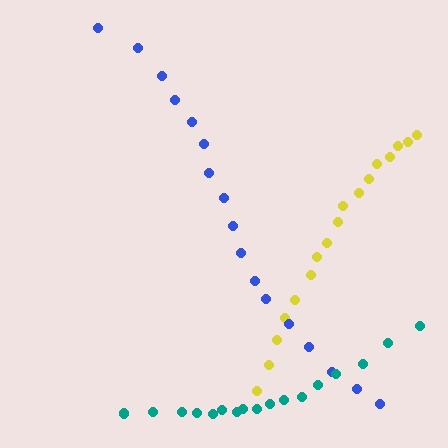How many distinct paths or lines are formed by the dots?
There are 3 distinct paths.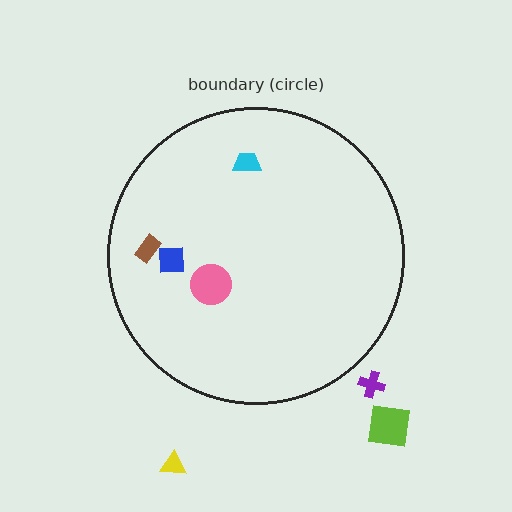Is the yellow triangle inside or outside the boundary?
Outside.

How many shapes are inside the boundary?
4 inside, 3 outside.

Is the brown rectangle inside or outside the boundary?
Inside.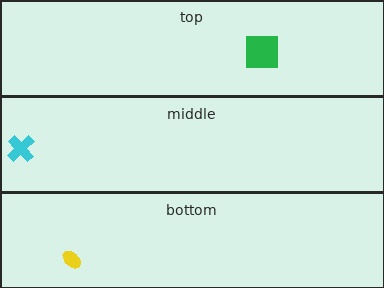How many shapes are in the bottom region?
1.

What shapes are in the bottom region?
The yellow ellipse.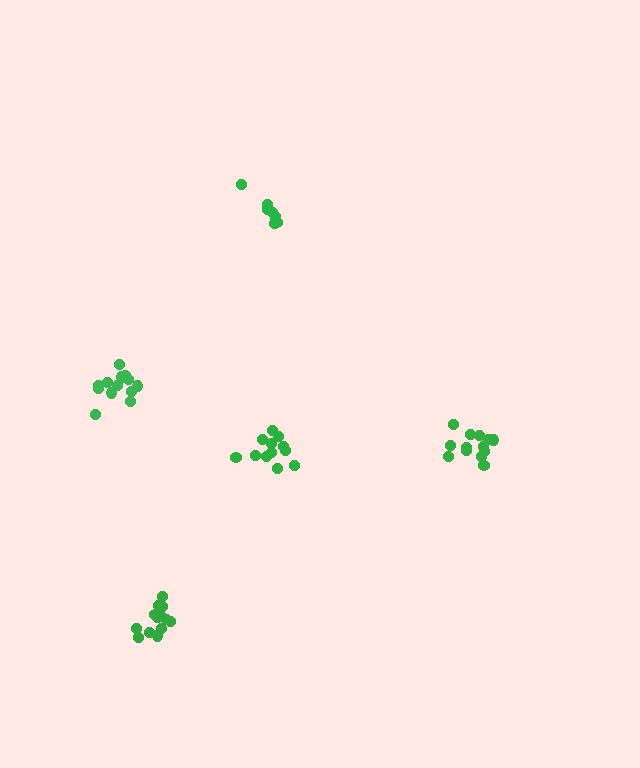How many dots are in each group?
Group 1: 12 dots, Group 2: 14 dots, Group 3: 13 dots, Group 4: 13 dots, Group 5: 8 dots (60 total).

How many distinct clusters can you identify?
There are 5 distinct clusters.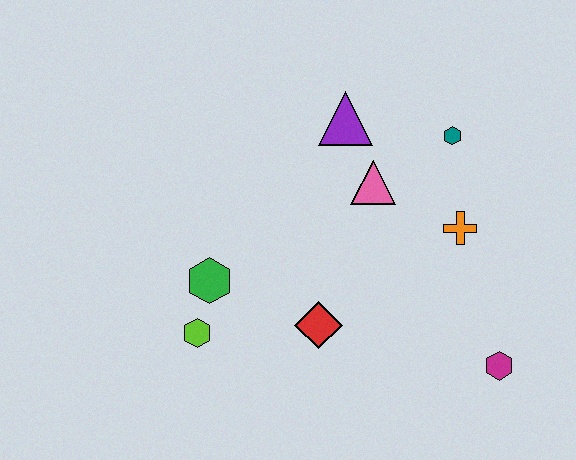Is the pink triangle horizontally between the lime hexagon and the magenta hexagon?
Yes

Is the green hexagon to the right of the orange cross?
No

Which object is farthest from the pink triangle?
The lime hexagon is farthest from the pink triangle.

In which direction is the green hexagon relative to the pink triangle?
The green hexagon is to the left of the pink triangle.